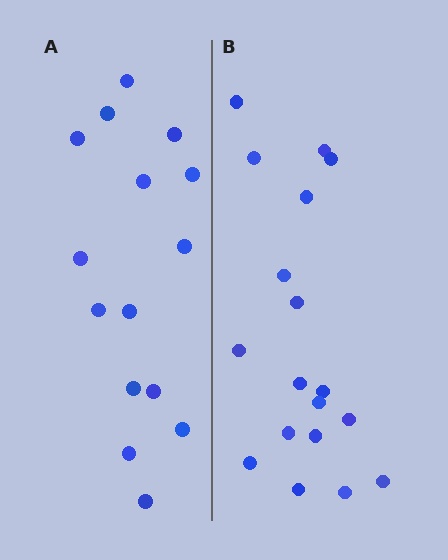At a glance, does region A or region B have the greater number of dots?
Region B (the right region) has more dots.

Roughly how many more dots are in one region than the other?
Region B has just a few more — roughly 2 or 3 more dots than region A.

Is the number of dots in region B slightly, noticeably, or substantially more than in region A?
Region B has only slightly more — the two regions are fairly close. The ratio is roughly 1.2 to 1.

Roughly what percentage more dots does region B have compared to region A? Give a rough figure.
About 20% more.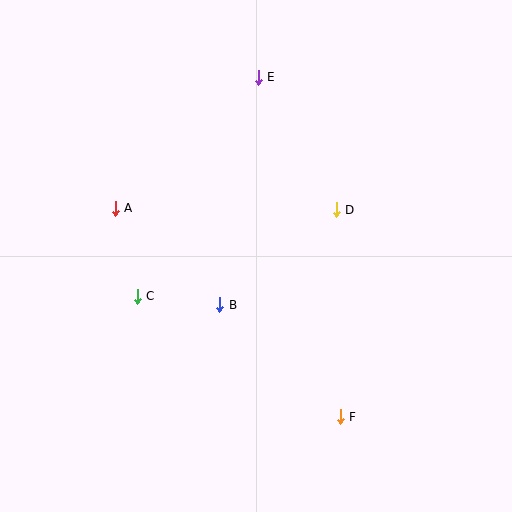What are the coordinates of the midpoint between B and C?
The midpoint between B and C is at (179, 300).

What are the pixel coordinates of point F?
Point F is at (340, 417).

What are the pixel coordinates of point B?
Point B is at (220, 305).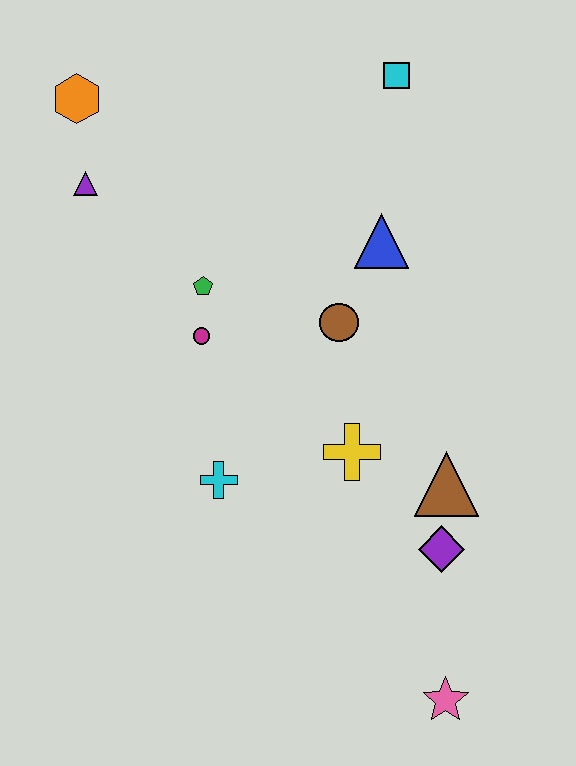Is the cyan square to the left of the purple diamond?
Yes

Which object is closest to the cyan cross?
The yellow cross is closest to the cyan cross.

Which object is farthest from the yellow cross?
The orange hexagon is farthest from the yellow cross.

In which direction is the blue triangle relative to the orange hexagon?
The blue triangle is to the right of the orange hexagon.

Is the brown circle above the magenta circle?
Yes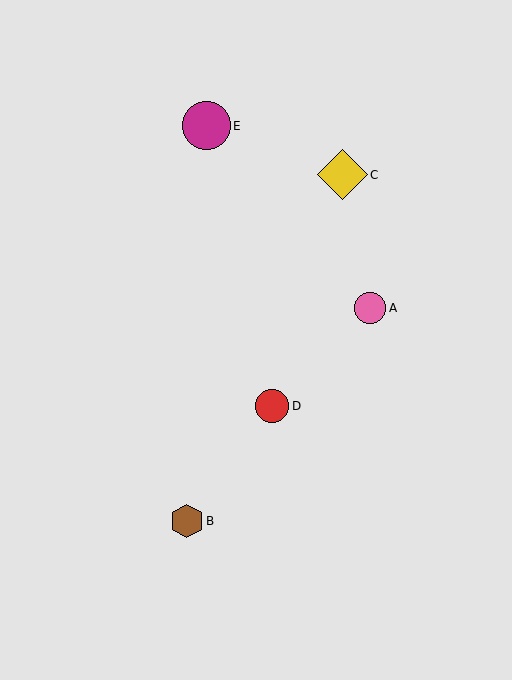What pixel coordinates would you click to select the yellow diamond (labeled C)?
Click at (342, 175) to select the yellow diamond C.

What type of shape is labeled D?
Shape D is a red circle.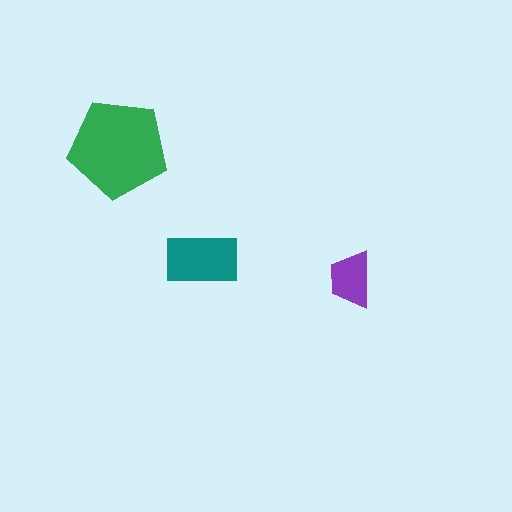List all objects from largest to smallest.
The green pentagon, the teal rectangle, the purple trapezoid.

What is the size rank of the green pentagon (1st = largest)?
1st.